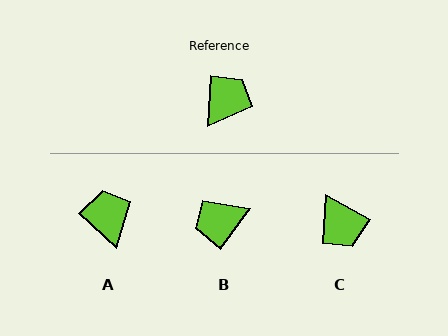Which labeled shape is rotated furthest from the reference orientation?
B, about 147 degrees away.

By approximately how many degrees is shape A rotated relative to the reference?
Approximately 50 degrees counter-clockwise.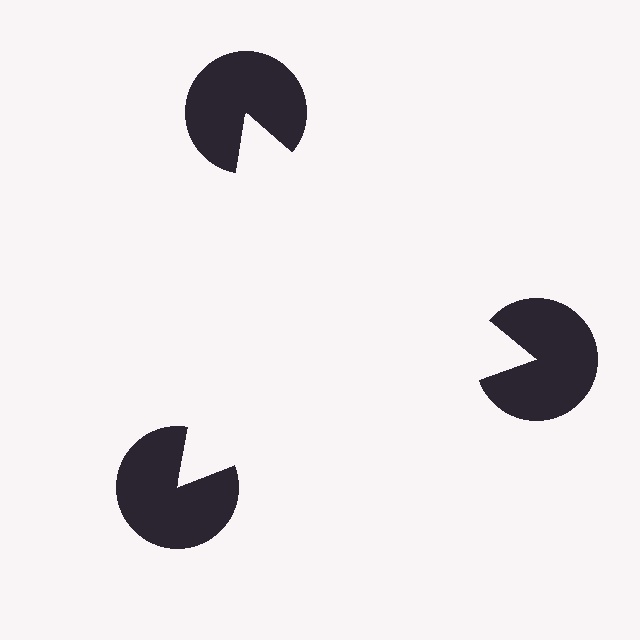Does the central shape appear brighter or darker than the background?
It typically appears slightly brighter than the background, even though no actual brightness change is drawn.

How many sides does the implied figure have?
3 sides.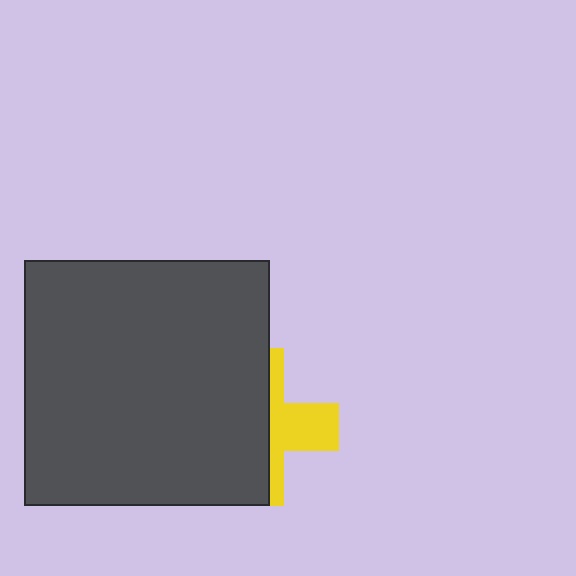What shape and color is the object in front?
The object in front is a dark gray square.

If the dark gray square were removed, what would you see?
You would see the complete yellow cross.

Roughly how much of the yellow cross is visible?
A small part of it is visible (roughly 38%).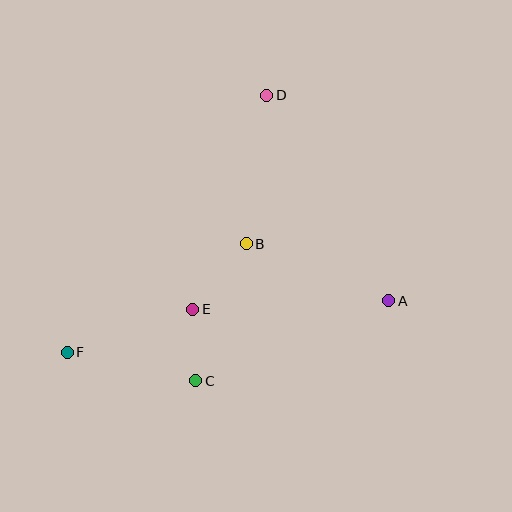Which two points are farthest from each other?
Points D and F are farthest from each other.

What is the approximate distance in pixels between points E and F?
The distance between E and F is approximately 132 pixels.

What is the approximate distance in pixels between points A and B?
The distance between A and B is approximately 154 pixels.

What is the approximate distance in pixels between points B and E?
The distance between B and E is approximately 85 pixels.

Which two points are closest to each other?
Points C and E are closest to each other.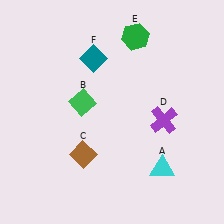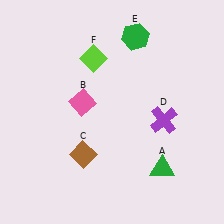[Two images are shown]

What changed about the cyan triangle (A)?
In Image 1, A is cyan. In Image 2, it changed to green.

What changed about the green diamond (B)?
In Image 1, B is green. In Image 2, it changed to pink.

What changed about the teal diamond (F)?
In Image 1, F is teal. In Image 2, it changed to lime.